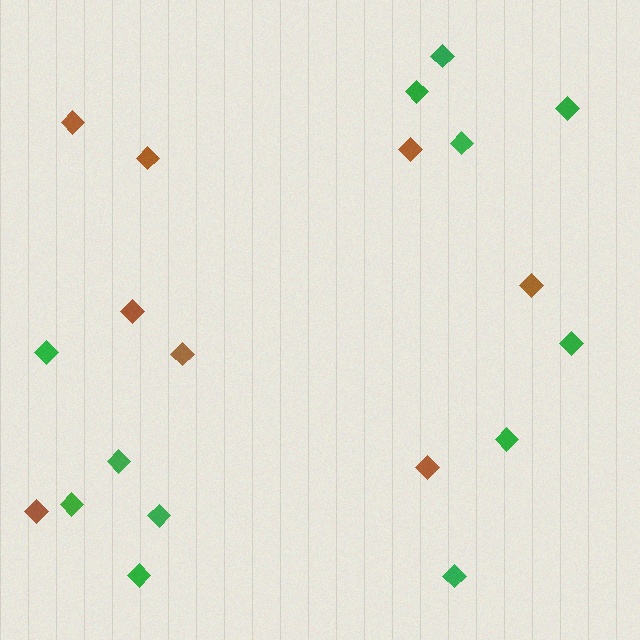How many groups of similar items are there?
There are 2 groups: one group of green diamonds (12) and one group of brown diamonds (8).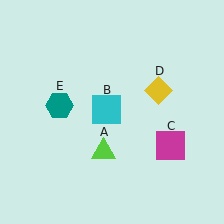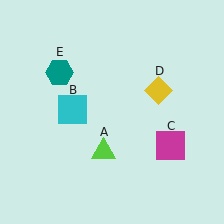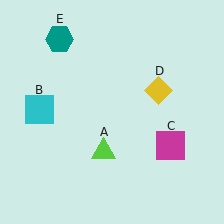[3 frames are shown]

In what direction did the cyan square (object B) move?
The cyan square (object B) moved left.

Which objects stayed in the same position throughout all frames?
Lime triangle (object A) and magenta square (object C) and yellow diamond (object D) remained stationary.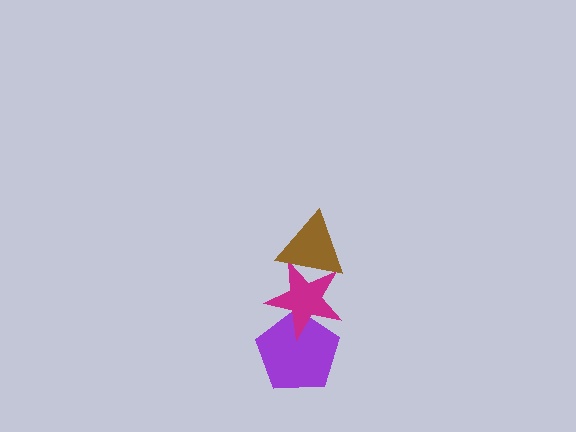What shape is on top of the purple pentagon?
The magenta star is on top of the purple pentagon.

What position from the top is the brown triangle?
The brown triangle is 1st from the top.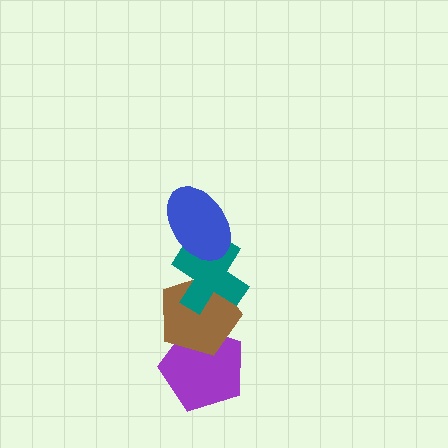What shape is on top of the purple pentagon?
The brown pentagon is on top of the purple pentagon.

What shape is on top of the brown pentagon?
The teal cross is on top of the brown pentagon.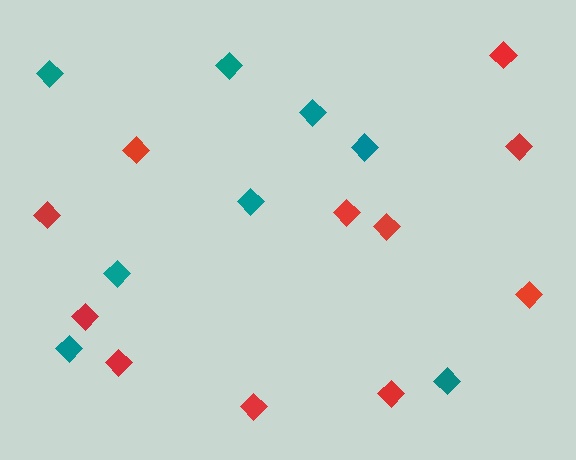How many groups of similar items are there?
There are 2 groups: one group of teal diamonds (8) and one group of red diamonds (11).